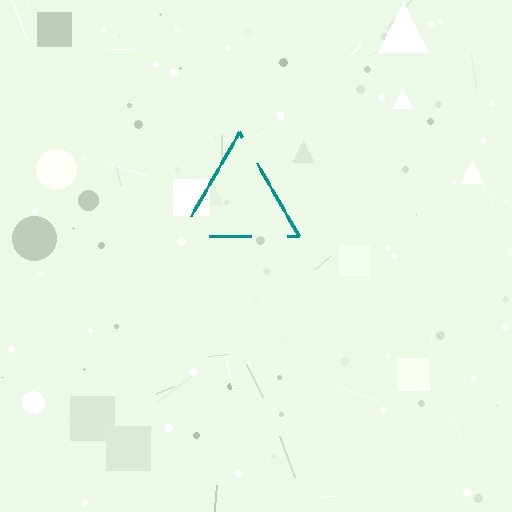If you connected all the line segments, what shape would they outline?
They would outline a triangle.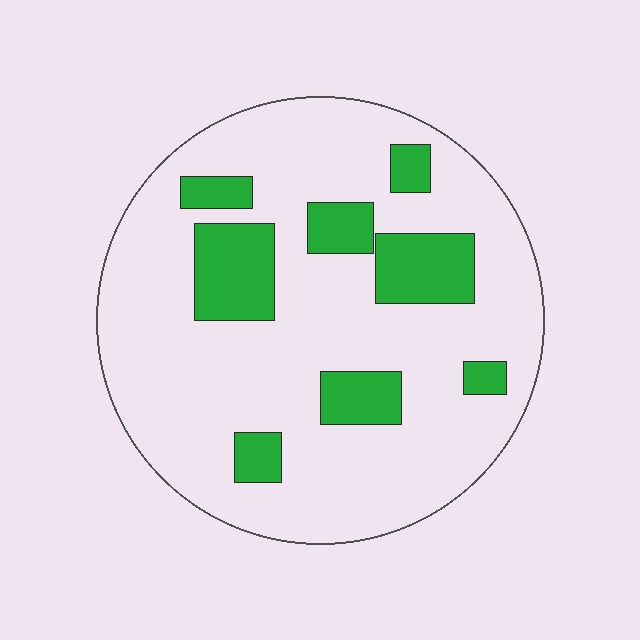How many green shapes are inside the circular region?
8.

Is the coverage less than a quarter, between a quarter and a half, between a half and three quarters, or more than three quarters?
Less than a quarter.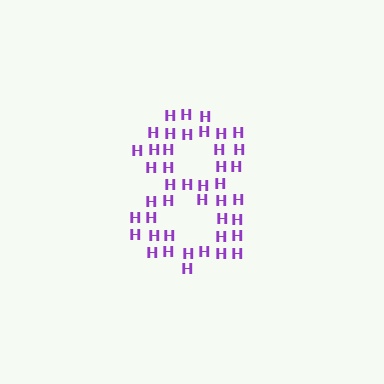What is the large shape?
The large shape is the digit 8.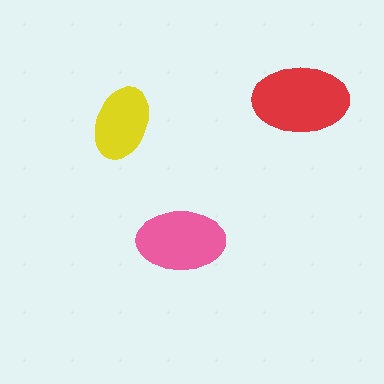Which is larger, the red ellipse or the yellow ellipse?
The red one.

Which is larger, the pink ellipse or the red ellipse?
The red one.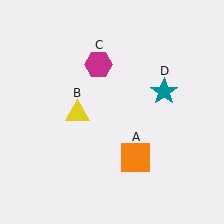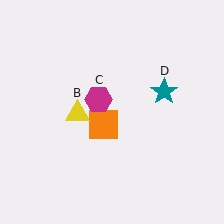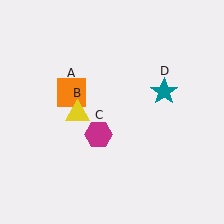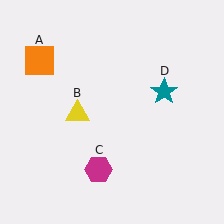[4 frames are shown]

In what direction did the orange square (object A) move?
The orange square (object A) moved up and to the left.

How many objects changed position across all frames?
2 objects changed position: orange square (object A), magenta hexagon (object C).